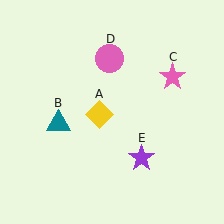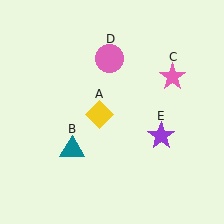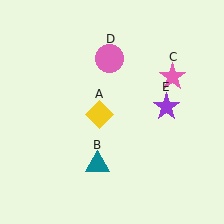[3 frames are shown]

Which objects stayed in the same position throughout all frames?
Yellow diamond (object A) and pink star (object C) and pink circle (object D) remained stationary.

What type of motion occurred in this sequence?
The teal triangle (object B), purple star (object E) rotated counterclockwise around the center of the scene.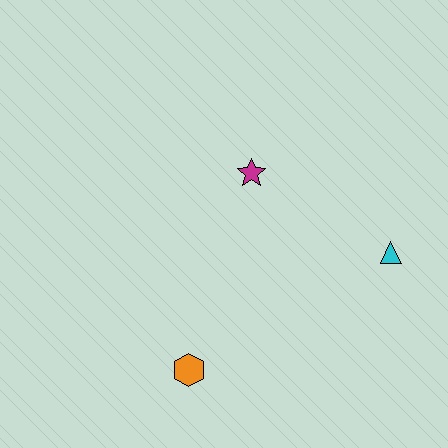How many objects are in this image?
There are 3 objects.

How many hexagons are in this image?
There is 1 hexagon.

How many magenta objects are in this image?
There is 1 magenta object.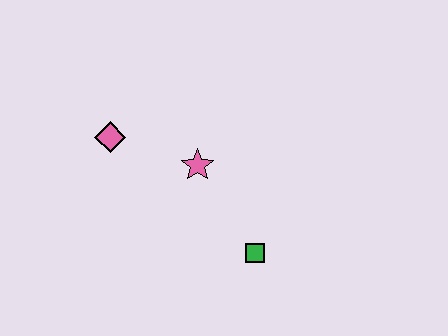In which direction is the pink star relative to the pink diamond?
The pink star is to the right of the pink diamond.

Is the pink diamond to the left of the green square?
Yes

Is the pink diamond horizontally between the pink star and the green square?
No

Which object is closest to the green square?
The pink star is closest to the green square.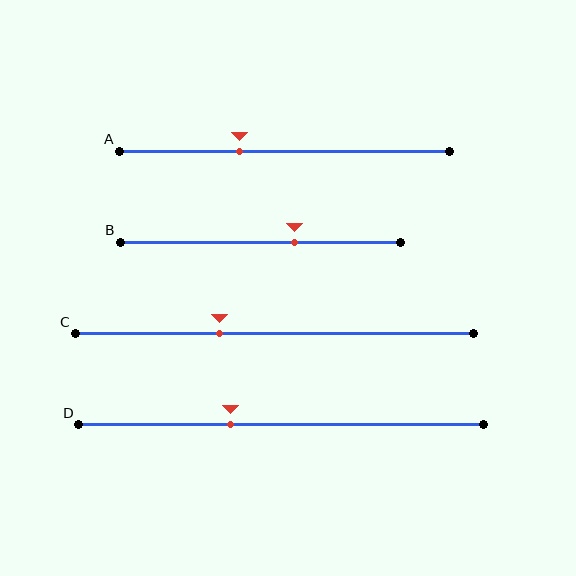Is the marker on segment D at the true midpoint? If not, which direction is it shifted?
No, the marker on segment D is shifted to the left by about 12% of the segment length.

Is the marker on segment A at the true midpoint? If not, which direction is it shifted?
No, the marker on segment A is shifted to the left by about 14% of the segment length.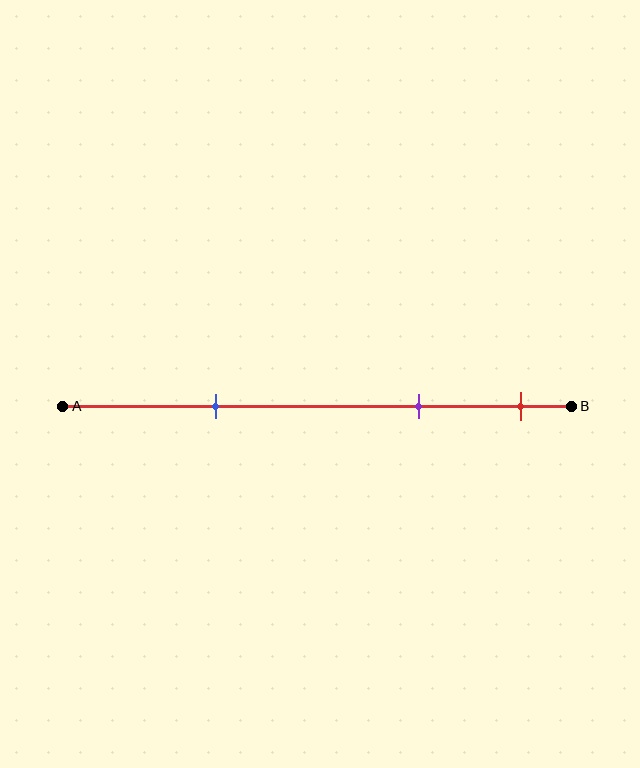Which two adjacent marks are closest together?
The purple and red marks are the closest adjacent pair.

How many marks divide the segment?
There are 3 marks dividing the segment.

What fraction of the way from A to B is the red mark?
The red mark is approximately 90% (0.9) of the way from A to B.